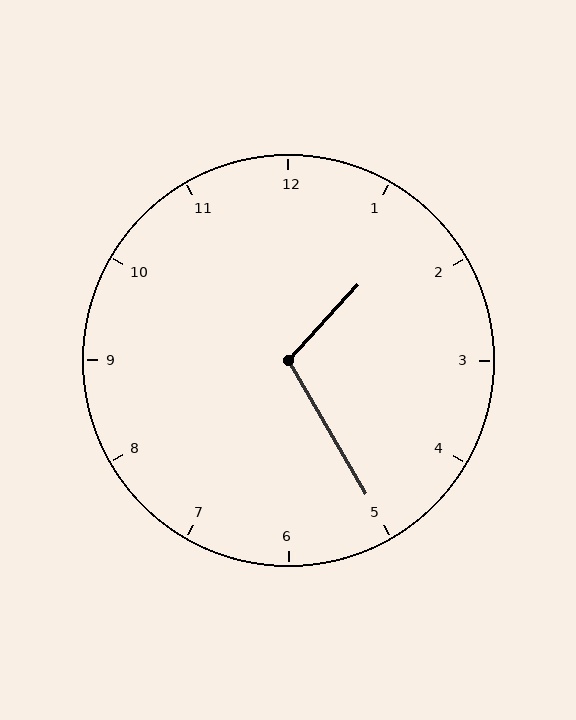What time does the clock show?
1:25.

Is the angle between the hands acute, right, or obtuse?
It is obtuse.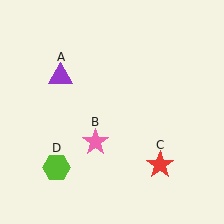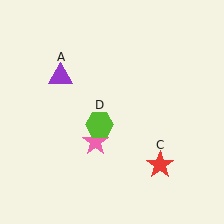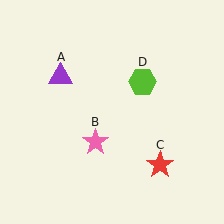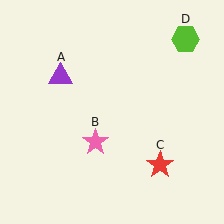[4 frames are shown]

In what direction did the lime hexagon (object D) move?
The lime hexagon (object D) moved up and to the right.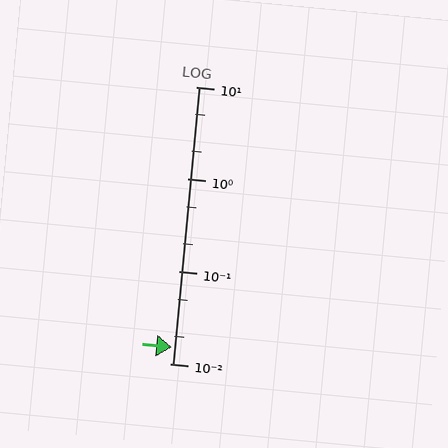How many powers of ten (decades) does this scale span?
The scale spans 3 decades, from 0.01 to 10.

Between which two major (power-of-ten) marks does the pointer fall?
The pointer is between 0.01 and 0.1.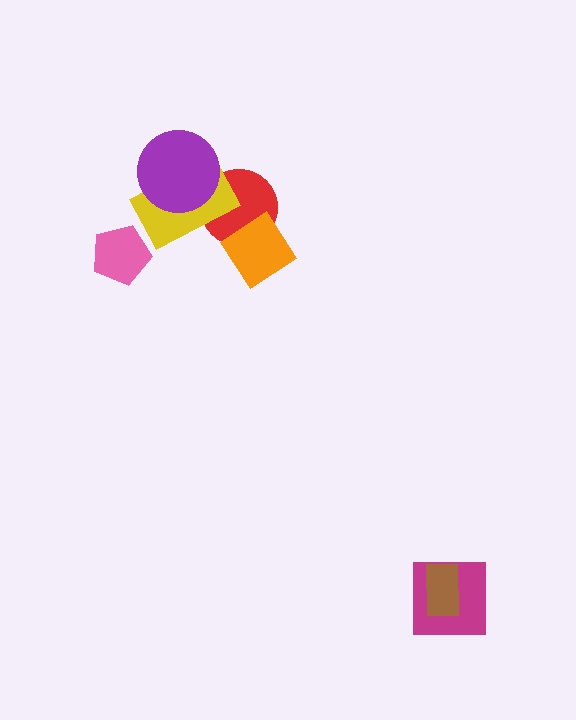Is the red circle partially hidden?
Yes, it is partially covered by another shape.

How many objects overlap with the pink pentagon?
0 objects overlap with the pink pentagon.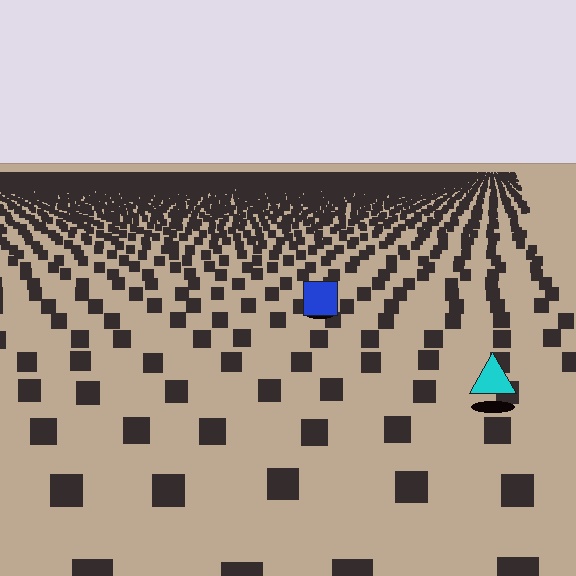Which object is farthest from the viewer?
The blue square is farthest from the viewer. It appears smaller and the ground texture around it is denser.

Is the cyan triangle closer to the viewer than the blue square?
Yes. The cyan triangle is closer — you can tell from the texture gradient: the ground texture is coarser near it.